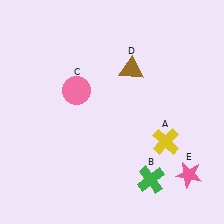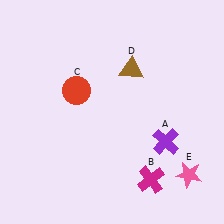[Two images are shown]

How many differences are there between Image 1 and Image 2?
There are 3 differences between the two images.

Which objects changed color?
A changed from yellow to purple. B changed from green to magenta. C changed from pink to red.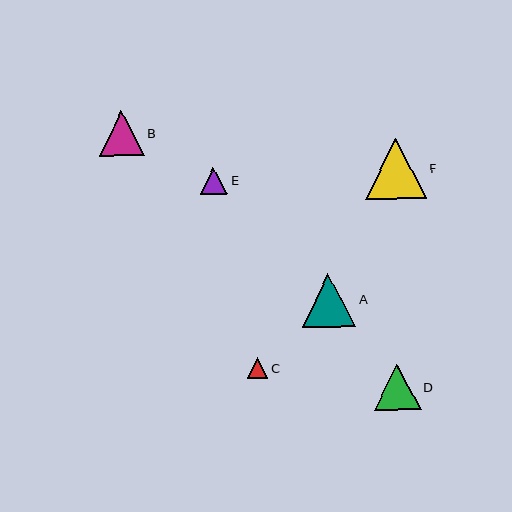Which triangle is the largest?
Triangle F is the largest with a size of approximately 61 pixels.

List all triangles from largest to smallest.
From largest to smallest: F, A, D, B, E, C.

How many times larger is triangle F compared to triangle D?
Triangle F is approximately 1.3 times the size of triangle D.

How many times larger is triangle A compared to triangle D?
Triangle A is approximately 1.2 times the size of triangle D.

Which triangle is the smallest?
Triangle C is the smallest with a size of approximately 21 pixels.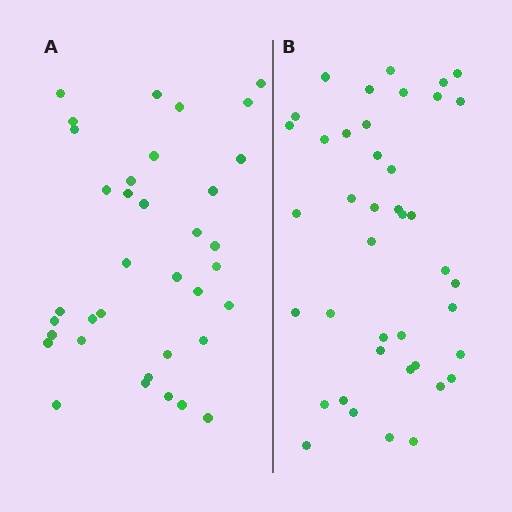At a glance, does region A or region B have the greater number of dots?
Region B (the right region) has more dots.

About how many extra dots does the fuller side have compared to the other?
Region B has about 5 more dots than region A.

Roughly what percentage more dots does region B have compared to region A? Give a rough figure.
About 15% more.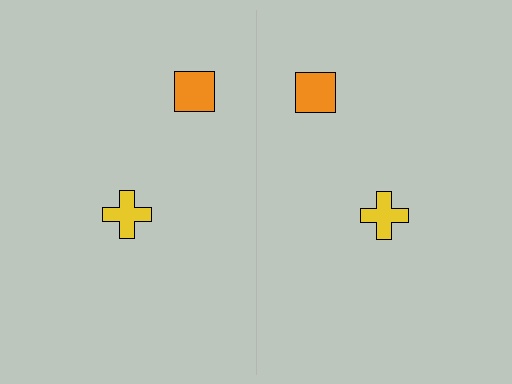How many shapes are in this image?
There are 4 shapes in this image.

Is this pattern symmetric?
Yes, this pattern has bilateral (reflection) symmetry.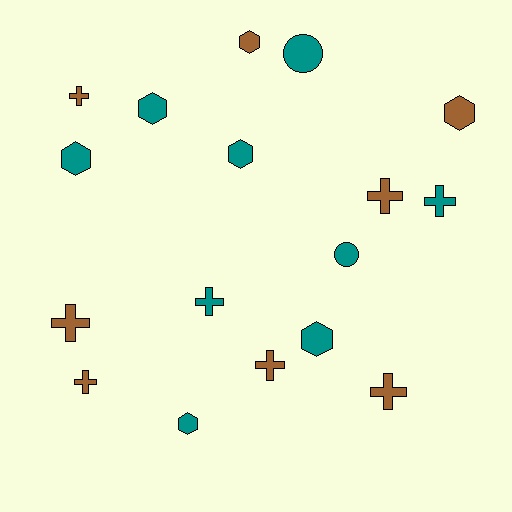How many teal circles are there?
There are 2 teal circles.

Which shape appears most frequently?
Cross, with 8 objects.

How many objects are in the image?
There are 17 objects.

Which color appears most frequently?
Teal, with 9 objects.